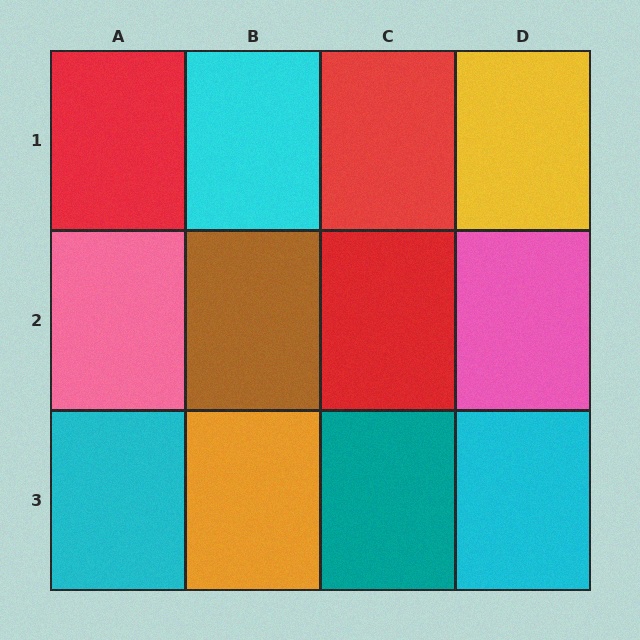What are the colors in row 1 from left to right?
Red, cyan, red, yellow.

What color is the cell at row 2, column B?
Brown.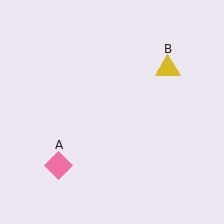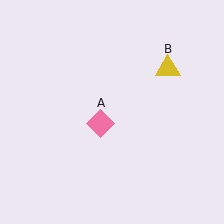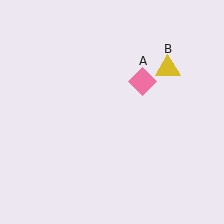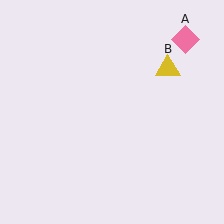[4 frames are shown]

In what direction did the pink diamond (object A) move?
The pink diamond (object A) moved up and to the right.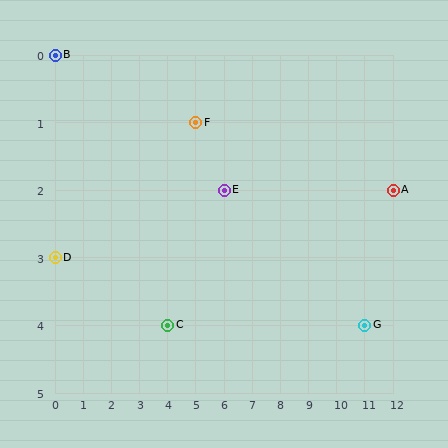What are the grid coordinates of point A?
Point A is at grid coordinates (12, 2).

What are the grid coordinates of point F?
Point F is at grid coordinates (5, 1).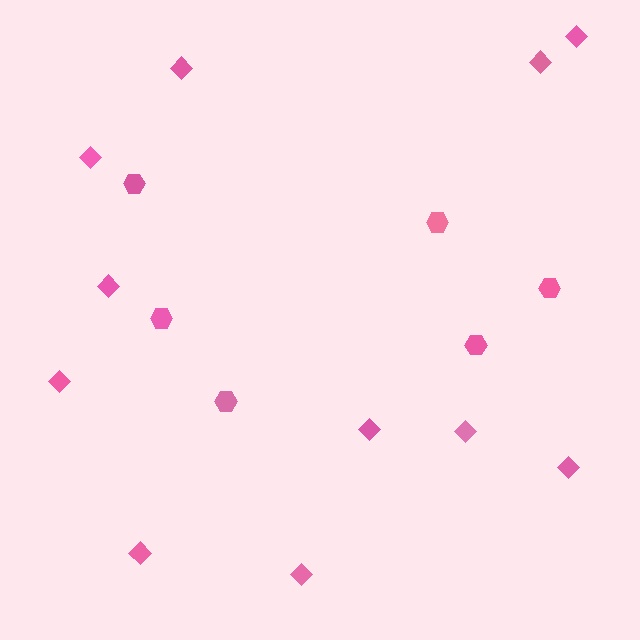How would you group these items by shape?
There are 2 groups: one group of hexagons (6) and one group of diamonds (11).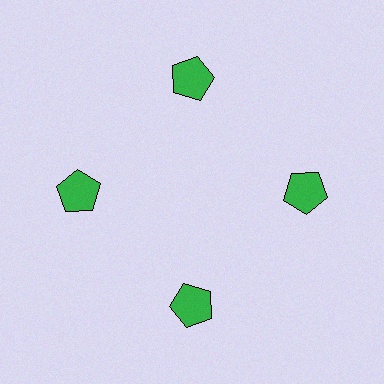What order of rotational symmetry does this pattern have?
This pattern has 4-fold rotational symmetry.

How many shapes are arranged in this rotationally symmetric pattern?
There are 4 shapes, arranged in 4 groups of 1.